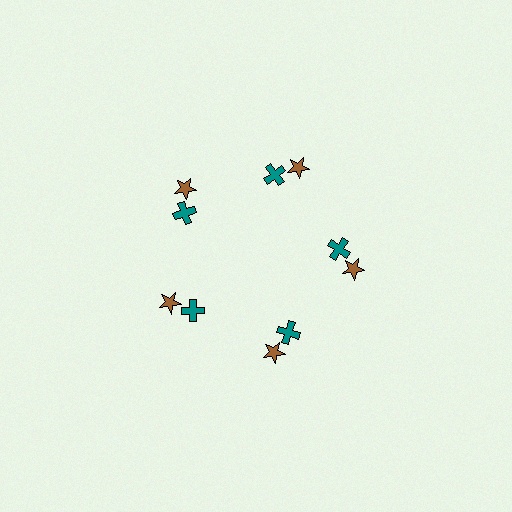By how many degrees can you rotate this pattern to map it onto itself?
The pattern maps onto itself every 72 degrees of rotation.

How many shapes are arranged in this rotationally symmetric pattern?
There are 10 shapes, arranged in 5 groups of 2.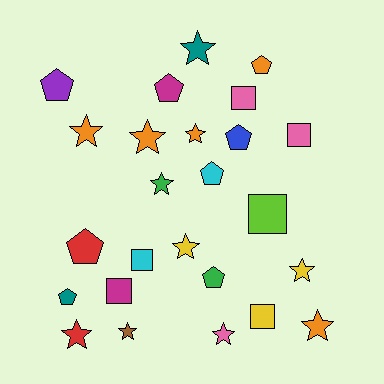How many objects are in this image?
There are 25 objects.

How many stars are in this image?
There are 11 stars.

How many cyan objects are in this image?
There are 2 cyan objects.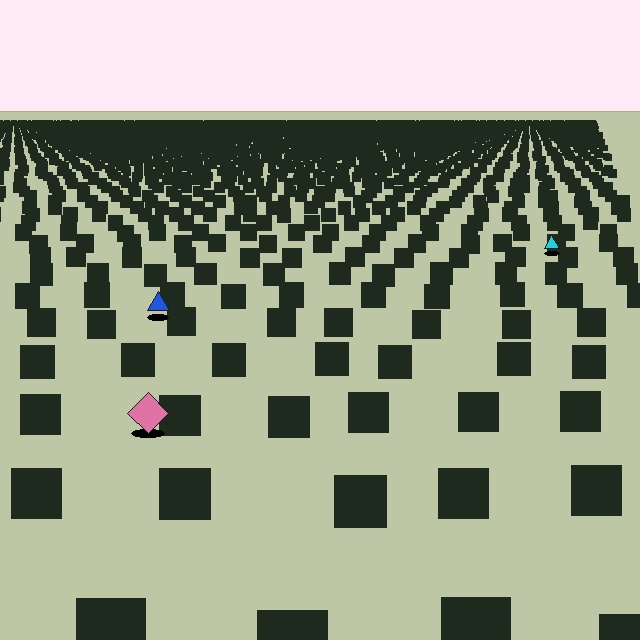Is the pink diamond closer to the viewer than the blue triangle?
Yes. The pink diamond is closer — you can tell from the texture gradient: the ground texture is coarser near it.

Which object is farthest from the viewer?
The cyan triangle is farthest from the viewer. It appears smaller and the ground texture around it is denser.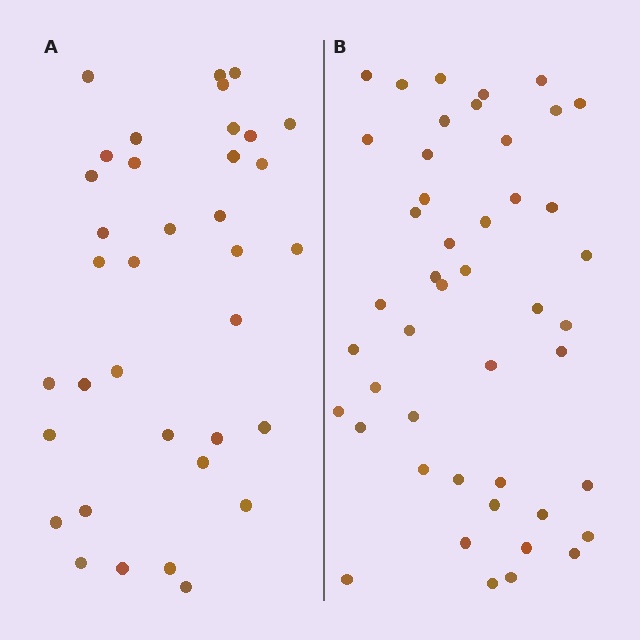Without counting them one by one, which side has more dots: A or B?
Region B (the right region) has more dots.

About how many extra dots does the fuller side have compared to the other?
Region B has roughly 10 or so more dots than region A.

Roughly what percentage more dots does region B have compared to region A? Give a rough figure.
About 30% more.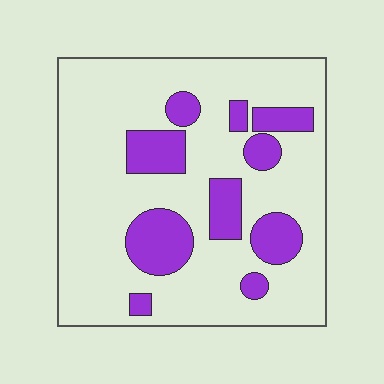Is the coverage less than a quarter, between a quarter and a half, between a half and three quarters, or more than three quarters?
Less than a quarter.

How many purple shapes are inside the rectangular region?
10.